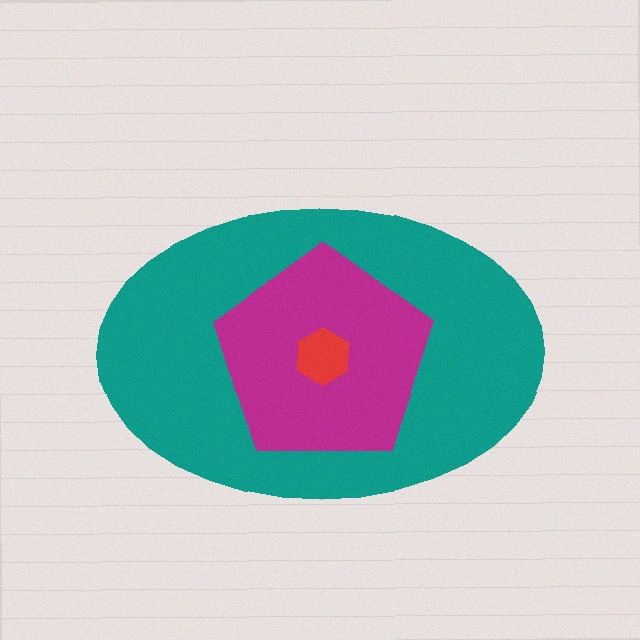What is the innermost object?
The red hexagon.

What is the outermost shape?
The teal ellipse.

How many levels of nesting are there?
3.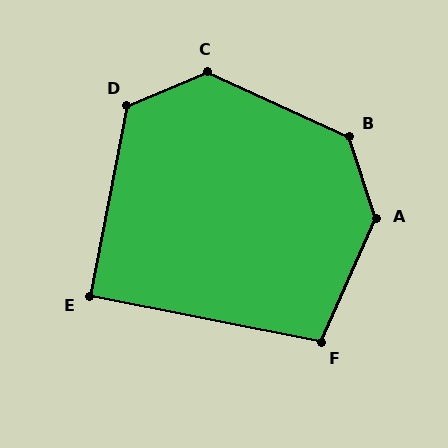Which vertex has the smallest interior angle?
E, at approximately 90 degrees.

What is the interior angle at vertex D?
Approximately 124 degrees (obtuse).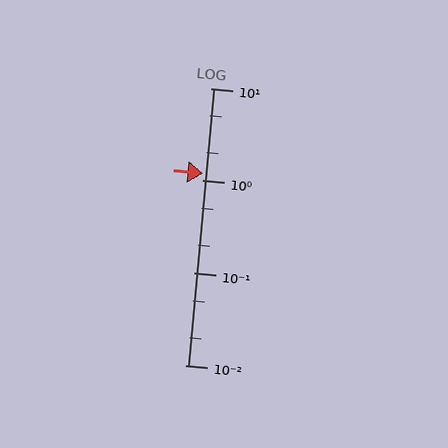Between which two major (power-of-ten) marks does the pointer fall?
The pointer is between 1 and 10.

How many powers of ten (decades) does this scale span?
The scale spans 3 decades, from 0.01 to 10.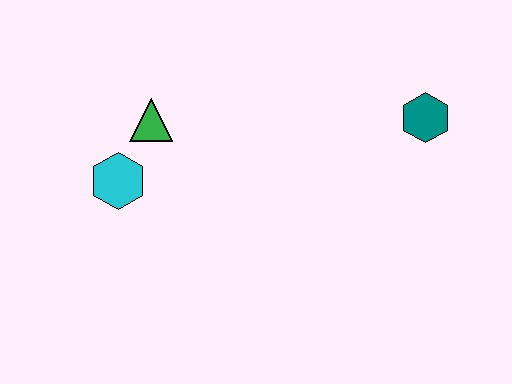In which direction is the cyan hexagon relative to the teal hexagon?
The cyan hexagon is to the left of the teal hexagon.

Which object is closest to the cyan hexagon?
The green triangle is closest to the cyan hexagon.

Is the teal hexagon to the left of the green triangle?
No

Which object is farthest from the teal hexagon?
The cyan hexagon is farthest from the teal hexagon.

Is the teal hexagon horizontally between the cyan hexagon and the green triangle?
No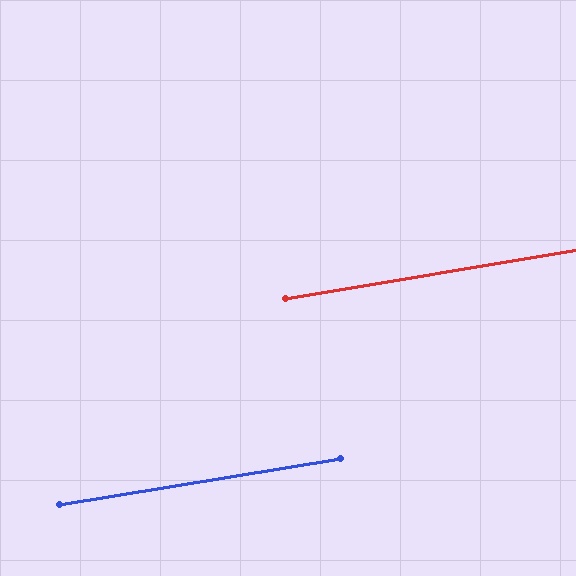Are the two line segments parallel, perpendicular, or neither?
Parallel — their directions differ by only 0.1°.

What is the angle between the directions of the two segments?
Approximately 0 degrees.